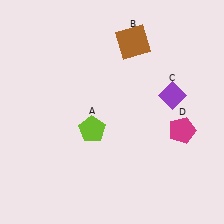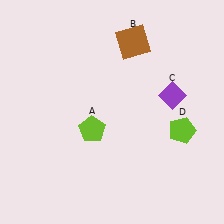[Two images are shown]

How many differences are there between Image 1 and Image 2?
There is 1 difference between the two images.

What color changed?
The pentagon (D) changed from magenta in Image 1 to lime in Image 2.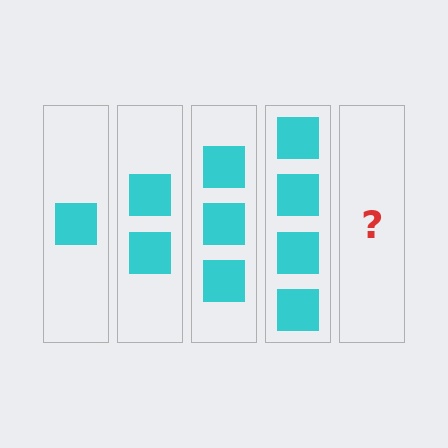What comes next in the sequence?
The next element should be 5 squares.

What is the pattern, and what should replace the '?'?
The pattern is that each step adds one more square. The '?' should be 5 squares.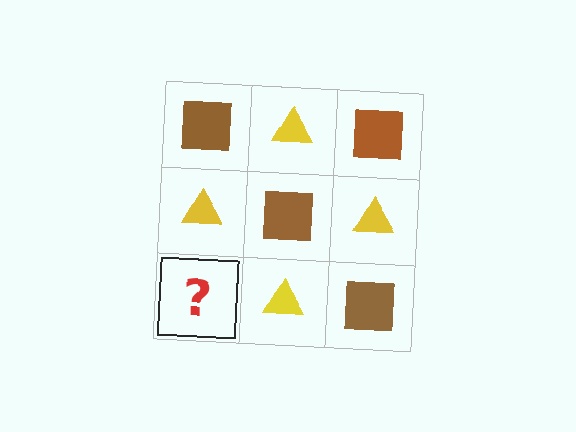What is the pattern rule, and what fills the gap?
The rule is that it alternates brown square and yellow triangle in a checkerboard pattern. The gap should be filled with a brown square.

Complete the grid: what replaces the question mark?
The question mark should be replaced with a brown square.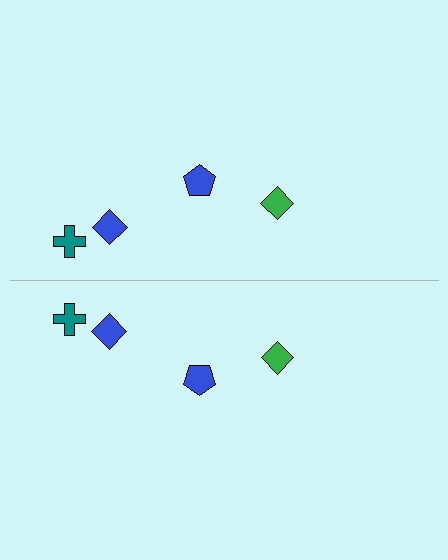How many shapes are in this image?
There are 8 shapes in this image.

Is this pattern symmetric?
Yes, this pattern has bilateral (reflection) symmetry.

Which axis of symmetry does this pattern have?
The pattern has a horizontal axis of symmetry running through the center of the image.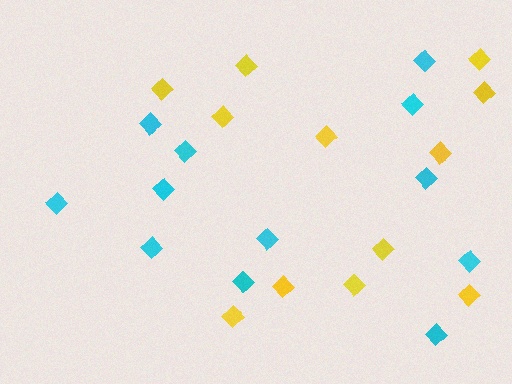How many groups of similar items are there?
There are 2 groups: one group of yellow diamonds (12) and one group of cyan diamonds (12).